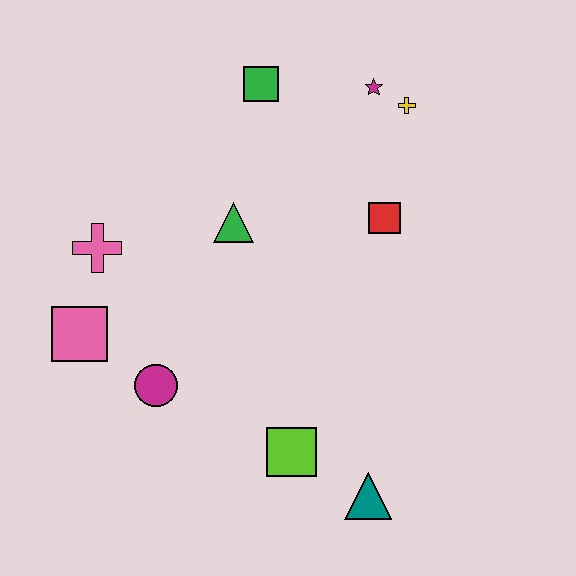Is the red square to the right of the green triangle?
Yes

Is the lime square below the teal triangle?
No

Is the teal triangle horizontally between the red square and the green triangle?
Yes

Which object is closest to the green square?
The magenta star is closest to the green square.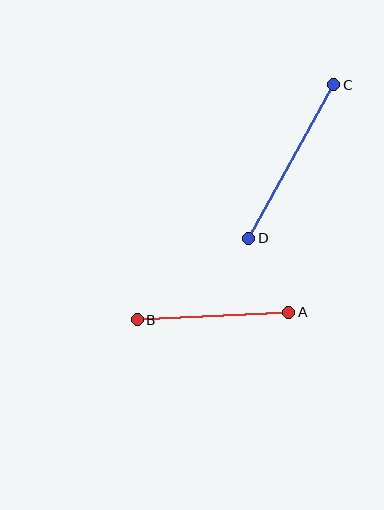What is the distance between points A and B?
The distance is approximately 152 pixels.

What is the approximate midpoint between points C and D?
The midpoint is at approximately (291, 162) pixels.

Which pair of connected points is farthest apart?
Points C and D are farthest apart.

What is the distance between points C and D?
The distance is approximately 176 pixels.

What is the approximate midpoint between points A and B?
The midpoint is at approximately (213, 316) pixels.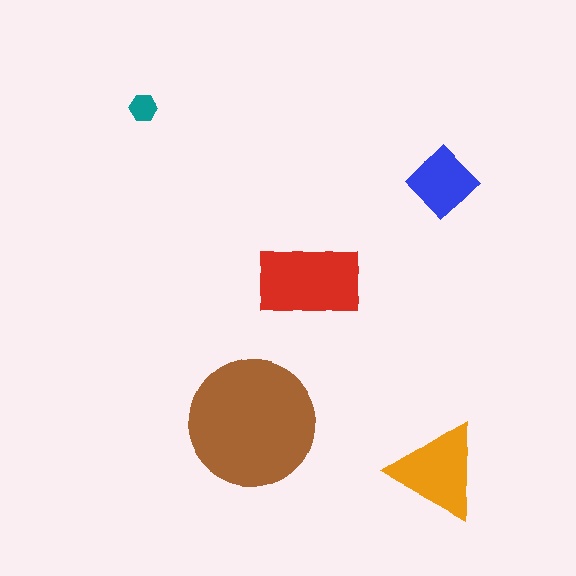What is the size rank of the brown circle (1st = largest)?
1st.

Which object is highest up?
The teal hexagon is topmost.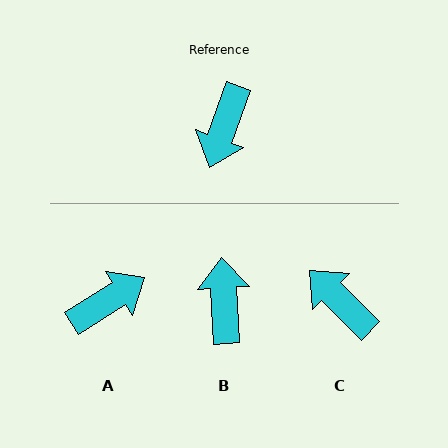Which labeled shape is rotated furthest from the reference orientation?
B, about 157 degrees away.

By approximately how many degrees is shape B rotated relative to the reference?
Approximately 157 degrees clockwise.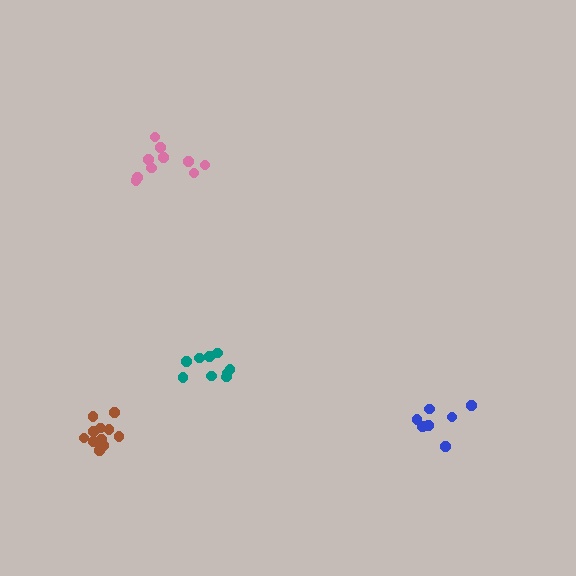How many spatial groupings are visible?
There are 4 spatial groupings.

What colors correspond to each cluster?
The clusters are colored: pink, teal, blue, brown.